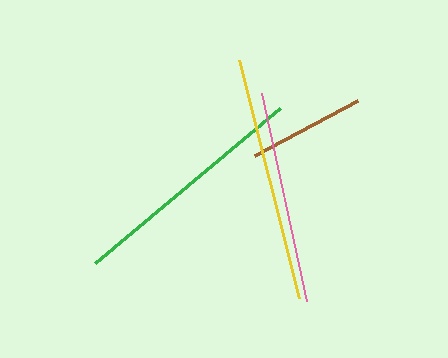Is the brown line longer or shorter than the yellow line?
The yellow line is longer than the brown line.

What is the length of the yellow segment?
The yellow segment is approximately 245 pixels long.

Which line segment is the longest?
The yellow line is the longest at approximately 245 pixels.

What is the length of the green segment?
The green segment is approximately 241 pixels long.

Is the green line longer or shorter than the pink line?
The green line is longer than the pink line.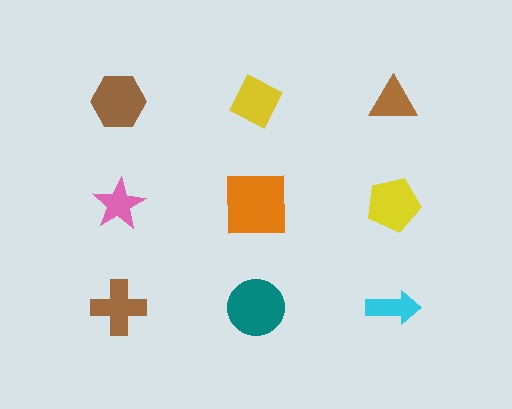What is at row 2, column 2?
An orange square.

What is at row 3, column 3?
A cyan arrow.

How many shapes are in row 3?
3 shapes.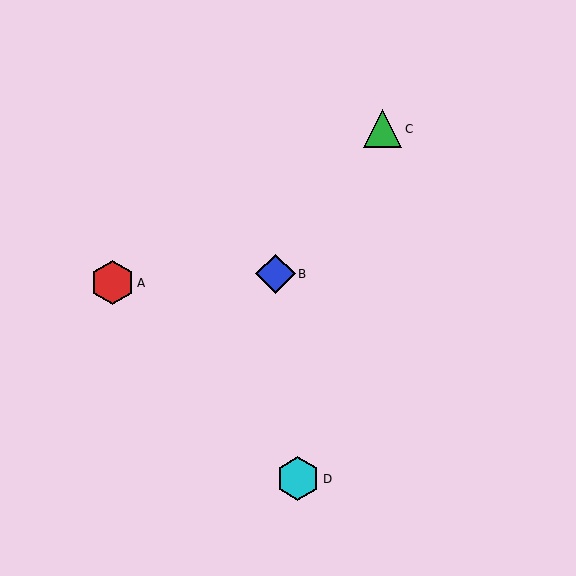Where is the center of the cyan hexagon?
The center of the cyan hexagon is at (298, 479).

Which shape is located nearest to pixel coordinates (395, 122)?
The green triangle (labeled C) at (383, 129) is nearest to that location.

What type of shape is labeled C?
Shape C is a green triangle.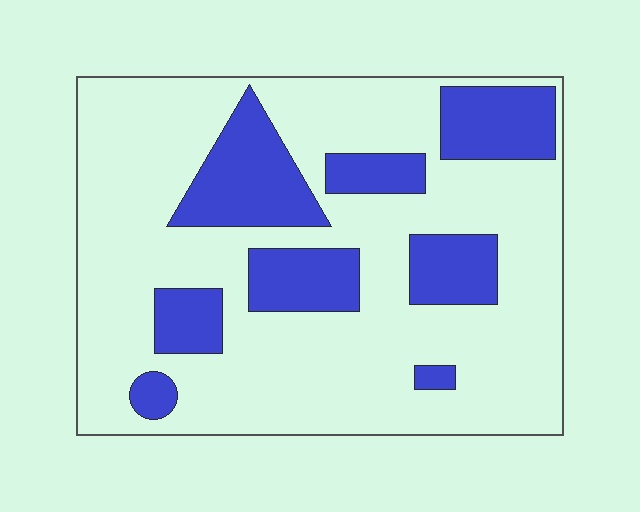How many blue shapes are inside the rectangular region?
8.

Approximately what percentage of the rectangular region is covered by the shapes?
Approximately 25%.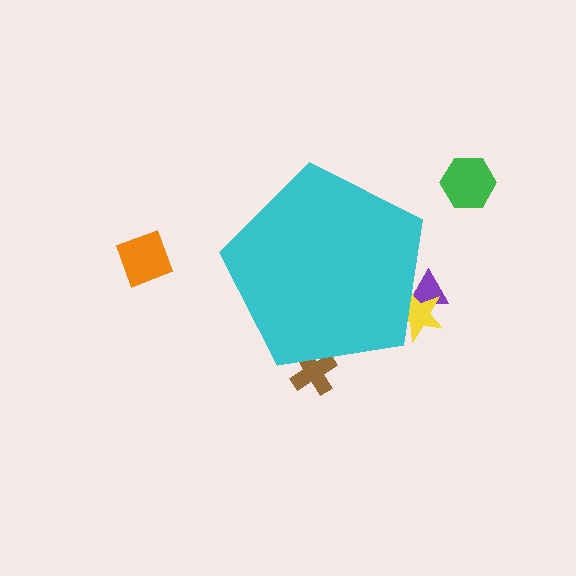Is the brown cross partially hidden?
Yes, the brown cross is partially hidden behind the cyan pentagon.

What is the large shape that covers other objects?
A cyan pentagon.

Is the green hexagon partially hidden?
No, the green hexagon is fully visible.